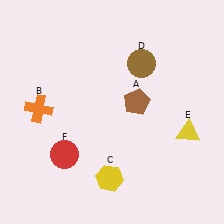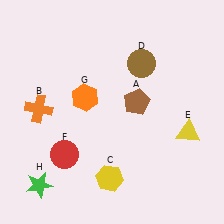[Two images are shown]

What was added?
An orange hexagon (G), a green star (H) were added in Image 2.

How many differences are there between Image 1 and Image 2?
There are 2 differences between the two images.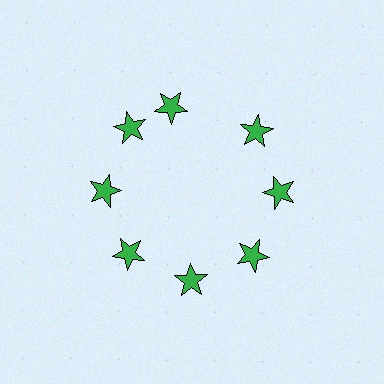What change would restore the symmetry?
The symmetry would be restored by rotating it back into even spacing with its neighbors so that all 8 stars sit at equal angles and equal distance from the center.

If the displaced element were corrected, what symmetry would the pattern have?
It would have 8-fold rotational symmetry — the pattern would map onto itself every 45 degrees.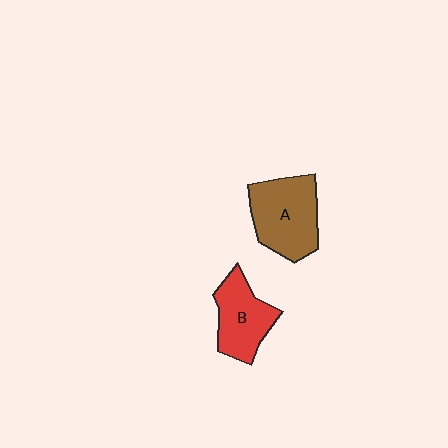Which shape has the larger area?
Shape A (brown).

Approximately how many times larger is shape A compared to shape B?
Approximately 1.3 times.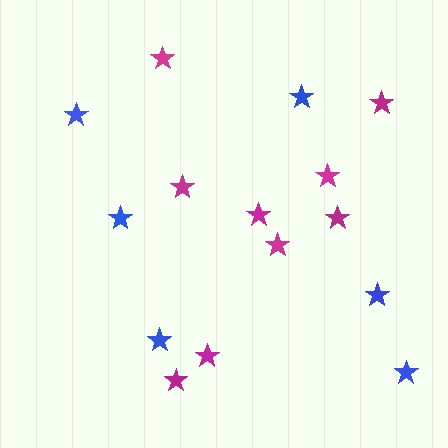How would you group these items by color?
There are 2 groups: one group of blue stars (6) and one group of magenta stars (9).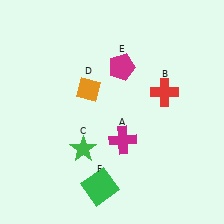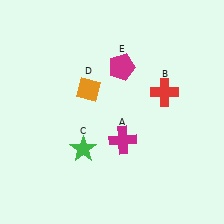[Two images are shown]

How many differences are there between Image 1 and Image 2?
There is 1 difference between the two images.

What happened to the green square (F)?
The green square (F) was removed in Image 2. It was in the bottom-left area of Image 1.